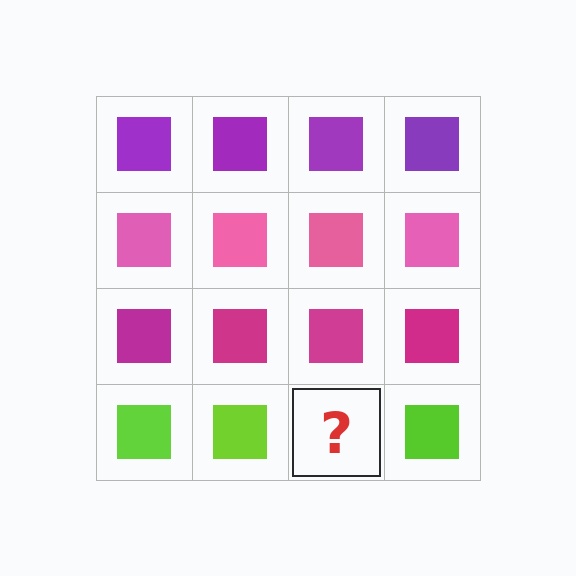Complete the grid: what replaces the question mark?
The question mark should be replaced with a lime square.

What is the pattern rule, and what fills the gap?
The rule is that each row has a consistent color. The gap should be filled with a lime square.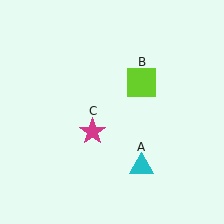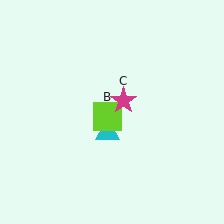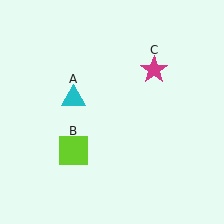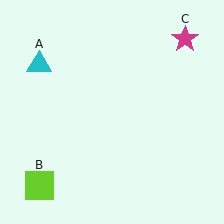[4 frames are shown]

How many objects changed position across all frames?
3 objects changed position: cyan triangle (object A), lime square (object B), magenta star (object C).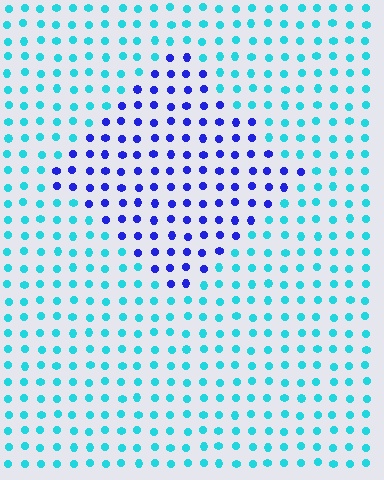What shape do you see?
I see a diamond.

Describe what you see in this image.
The image is filled with small cyan elements in a uniform arrangement. A diamond-shaped region is visible where the elements are tinted to a slightly different hue, forming a subtle color boundary.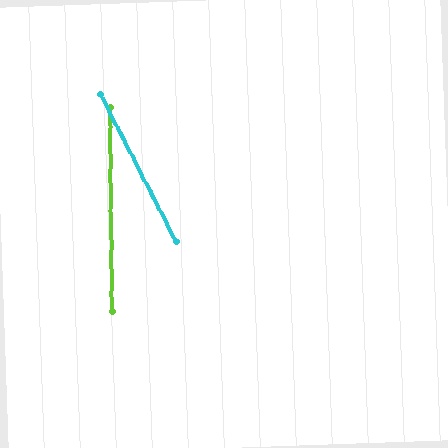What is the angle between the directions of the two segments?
Approximately 27 degrees.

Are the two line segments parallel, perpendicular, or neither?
Neither parallel nor perpendicular — they differ by about 27°.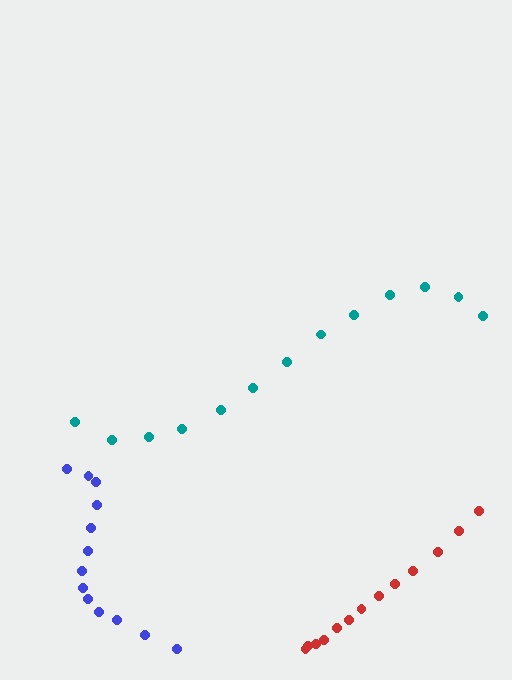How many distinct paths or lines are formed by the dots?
There are 3 distinct paths.